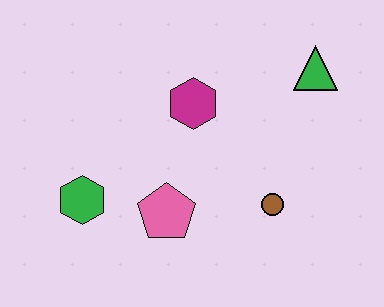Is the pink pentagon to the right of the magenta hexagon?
No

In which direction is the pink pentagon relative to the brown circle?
The pink pentagon is to the left of the brown circle.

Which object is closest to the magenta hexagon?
The pink pentagon is closest to the magenta hexagon.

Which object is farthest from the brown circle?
The green hexagon is farthest from the brown circle.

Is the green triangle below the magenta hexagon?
No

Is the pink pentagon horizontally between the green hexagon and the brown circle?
Yes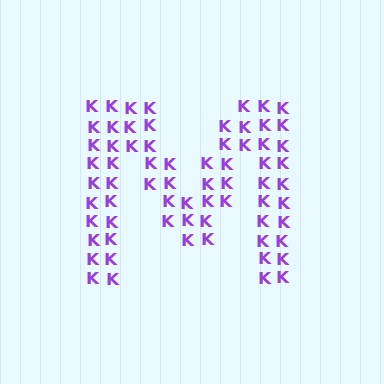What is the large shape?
The large shape is the letter M.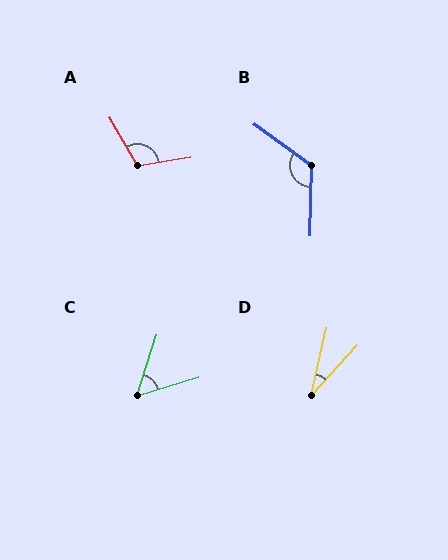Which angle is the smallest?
D, at approximately 29 degrees.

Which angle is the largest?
B, at approximately 125 degrees.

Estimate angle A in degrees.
Approximately 111 degrees.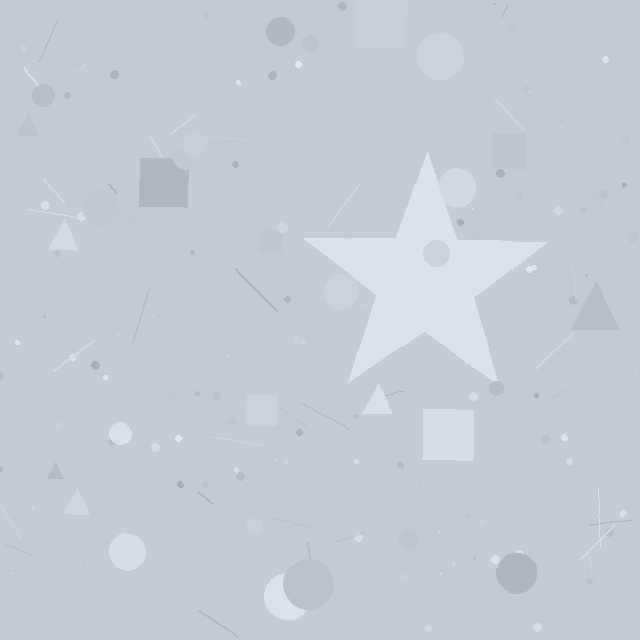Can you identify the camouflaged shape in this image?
The camouflaged shape is a star.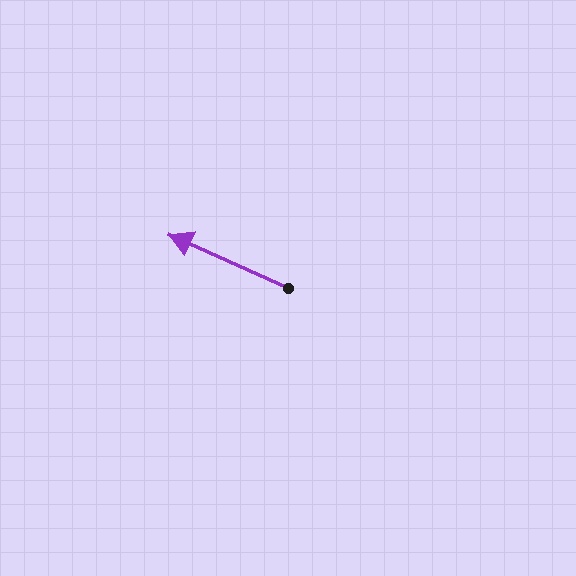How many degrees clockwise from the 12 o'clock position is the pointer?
Approximately 294 degrees.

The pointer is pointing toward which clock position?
Roughly 10 o'clock.